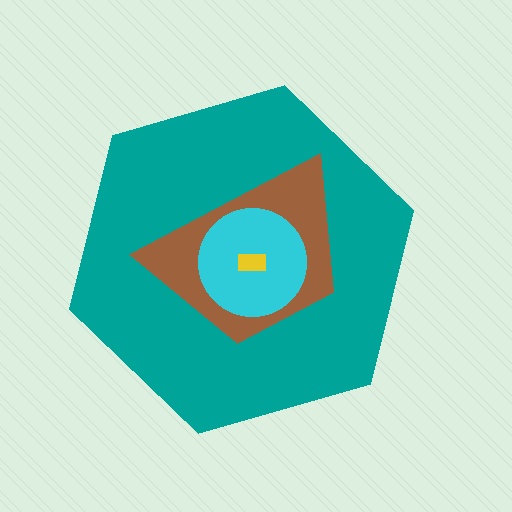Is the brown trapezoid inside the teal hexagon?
Yes.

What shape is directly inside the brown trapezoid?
The cyan circle.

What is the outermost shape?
The teal hexagon.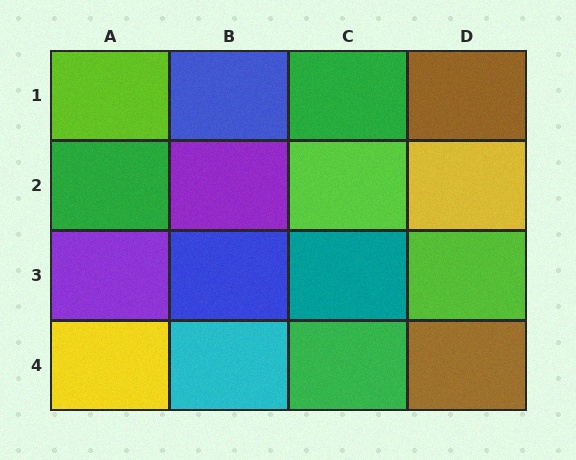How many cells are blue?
2 cells are blue.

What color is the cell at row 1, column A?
Lime.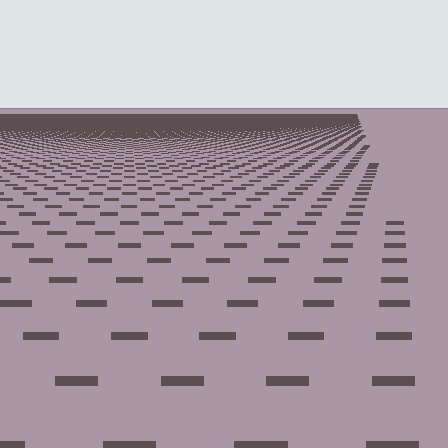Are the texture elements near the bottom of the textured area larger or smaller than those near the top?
Larger. Near the bottom, elements are closer to the viewer and appear at a bigger on-screen size.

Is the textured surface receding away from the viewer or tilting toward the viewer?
The surface is receding away from the viewer. Texture elements get smaller and denser toward the top.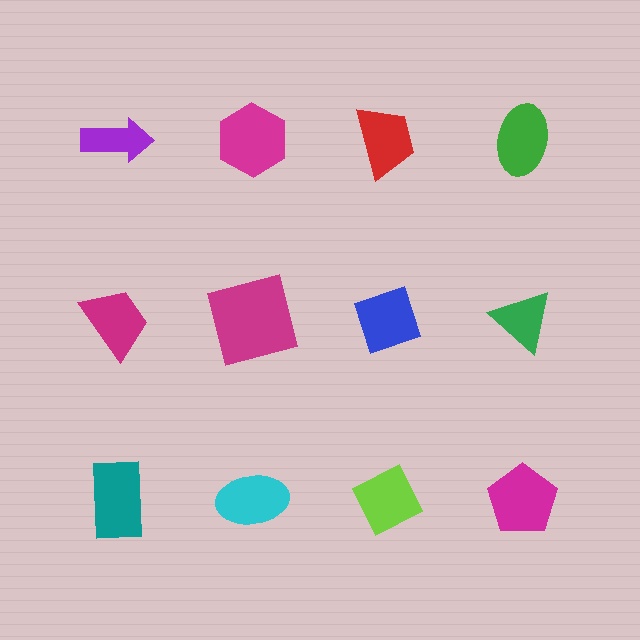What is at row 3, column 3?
A lime diamond.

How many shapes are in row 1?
4 shapes.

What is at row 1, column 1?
A purple arrow.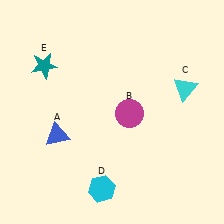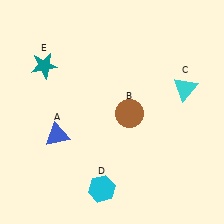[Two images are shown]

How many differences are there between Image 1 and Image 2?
There is 1 difference between the two images.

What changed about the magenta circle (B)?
In Image 1, B is magenta. In Image 2, it changed to brown.